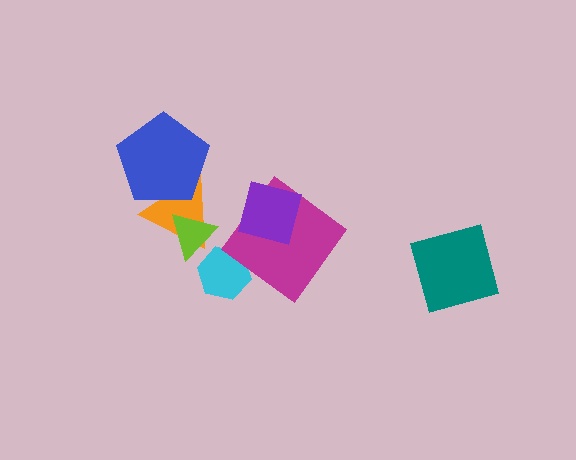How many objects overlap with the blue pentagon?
1 object overlaps with the blue pentagon.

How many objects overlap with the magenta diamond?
1 object overlaps with the magenta diamond.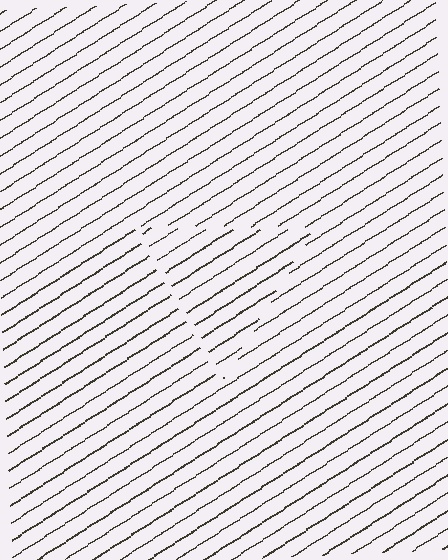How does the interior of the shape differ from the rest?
The interior of the shape contains the same grating, shifted by half a period — the contour is defined by the phase discontinuity where line-ends from the inner and outer gratings abut.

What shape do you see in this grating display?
An illusory triangle. The interior of the shape contains the same grating, shifted by half a period — the contour is defined by the phase discontinuity where line-ends from the inner and outer gratings abut.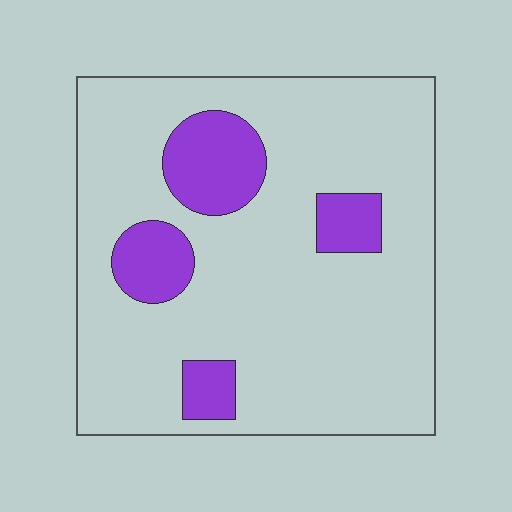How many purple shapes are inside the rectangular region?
4.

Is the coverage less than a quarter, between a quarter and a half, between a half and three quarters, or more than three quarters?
Less than a quarter.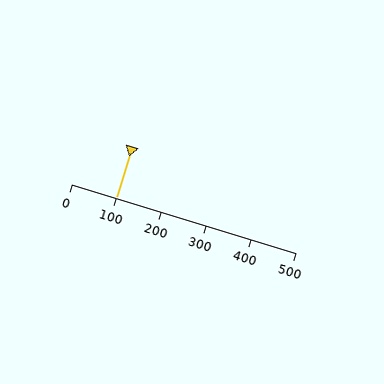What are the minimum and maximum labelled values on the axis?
The axis runs from 0 to 500.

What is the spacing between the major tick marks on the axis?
The major ticks are spaced 100 apart.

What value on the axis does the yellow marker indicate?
The marker indicates approximately 100.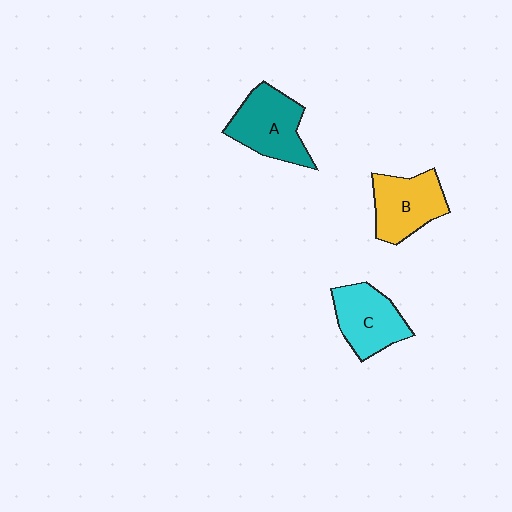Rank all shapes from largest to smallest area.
From largest to smallest: A (teal), B (yellow), C (cyan).